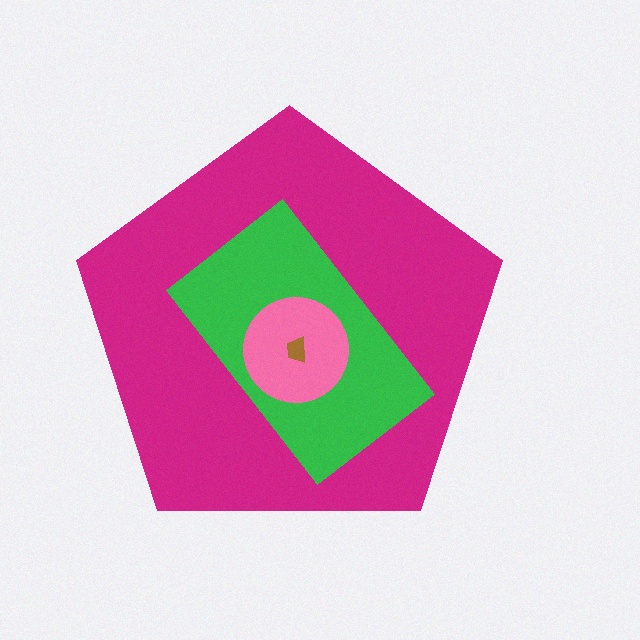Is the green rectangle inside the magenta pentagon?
Yes.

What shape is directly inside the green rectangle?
The pink circle.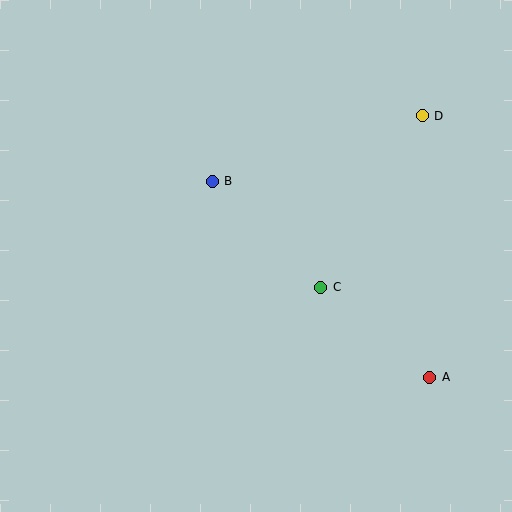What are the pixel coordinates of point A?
Point A is at (430, 377).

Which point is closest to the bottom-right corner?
Point A is closest to the bottom-right corner.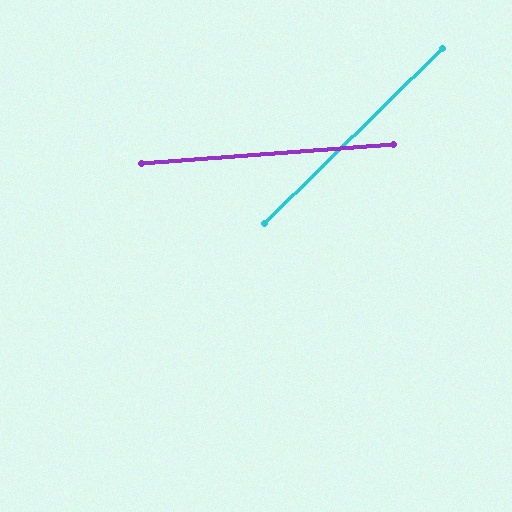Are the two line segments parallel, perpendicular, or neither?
Neither parallel nor perpendicular — they differ by about 40°.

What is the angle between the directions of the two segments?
Approximately 40 degrees.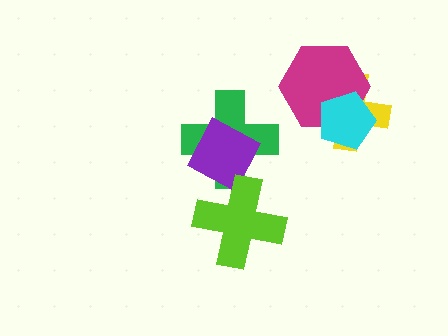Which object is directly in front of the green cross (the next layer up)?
The purple diamond is directly in front of the green cross.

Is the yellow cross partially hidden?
Yes, it is partially covered by another shape.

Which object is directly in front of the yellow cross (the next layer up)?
The magenta hexagon is directly in front of the yellow cross.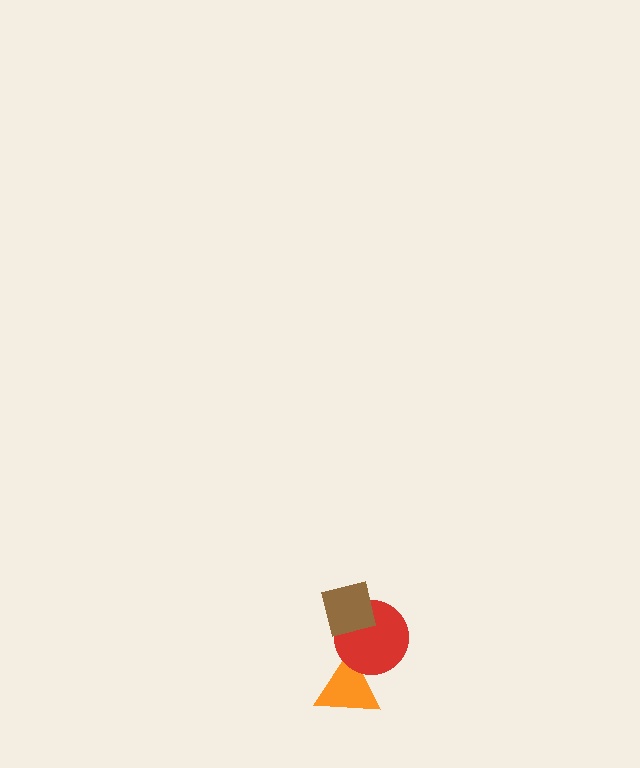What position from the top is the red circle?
The red circle is 2nd from the top.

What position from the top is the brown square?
The brown square is 1st from the top.